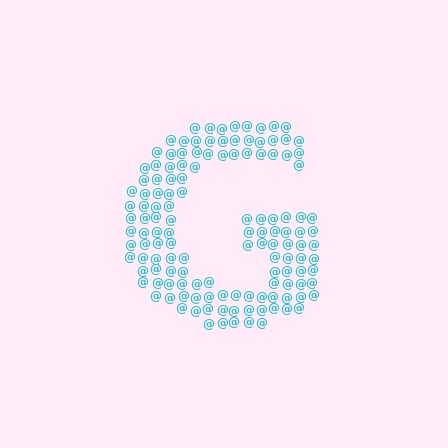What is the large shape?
The large shape is the letter G.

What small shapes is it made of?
It is made of small at signs.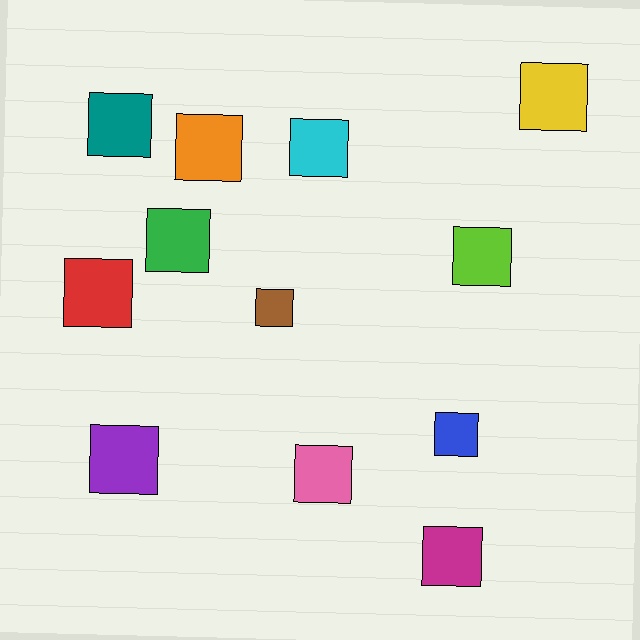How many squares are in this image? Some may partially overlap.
There are 12 squares.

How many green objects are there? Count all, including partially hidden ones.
There is 1 green object.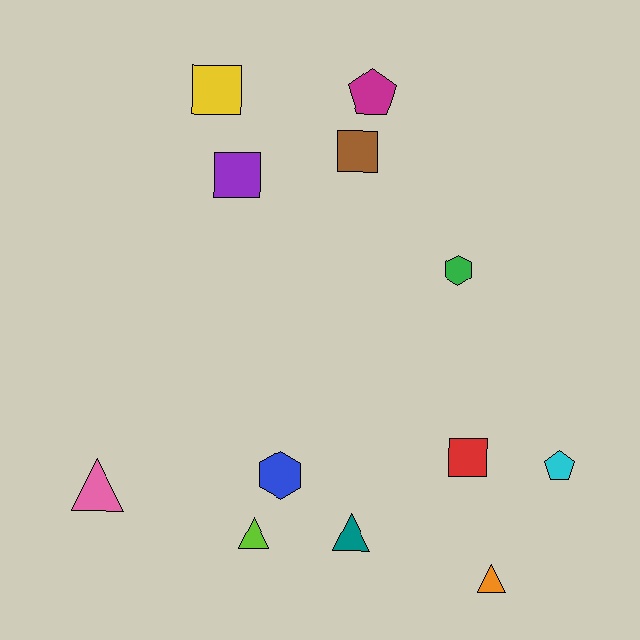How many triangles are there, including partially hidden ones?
There are 4 triangles.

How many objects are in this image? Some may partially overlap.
There are 12 objects.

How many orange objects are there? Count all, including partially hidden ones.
There is 1 orange object.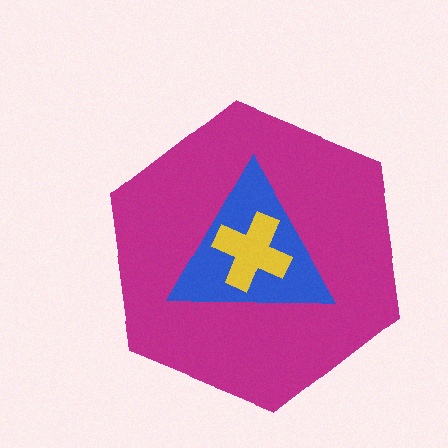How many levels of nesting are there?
3.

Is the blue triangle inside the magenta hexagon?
Yes.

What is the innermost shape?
The yellow cross.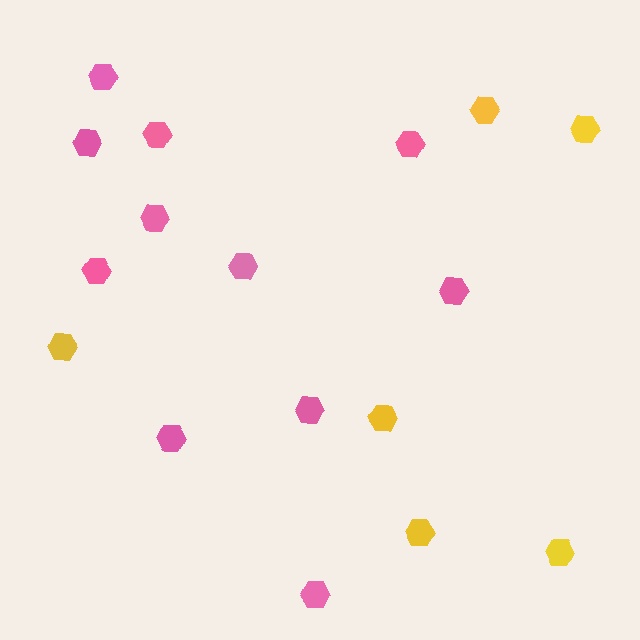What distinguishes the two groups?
There are 2 groups: one group of pink hexagons (11) and one group of yellow hexagons (6).